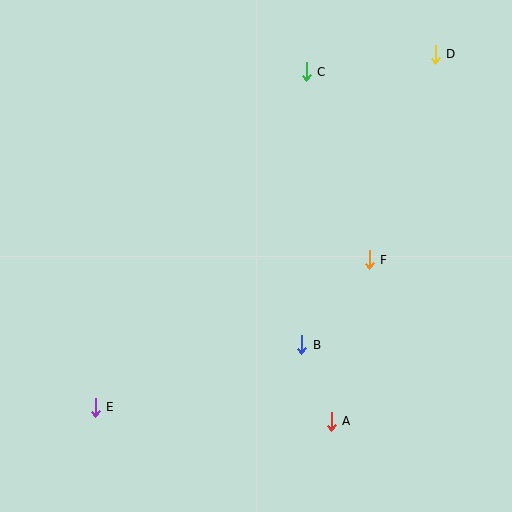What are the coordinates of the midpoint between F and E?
The midpoint between F and E is at (232, 333).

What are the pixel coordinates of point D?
Point D is at (435, 54).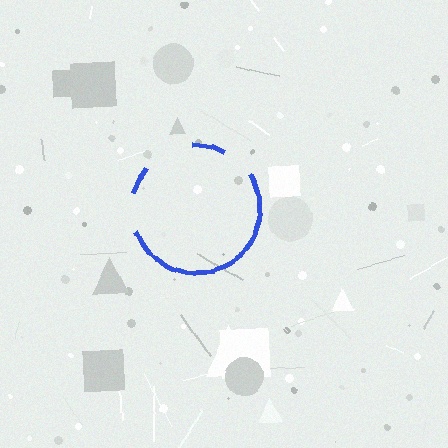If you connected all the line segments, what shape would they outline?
They would outline a circle.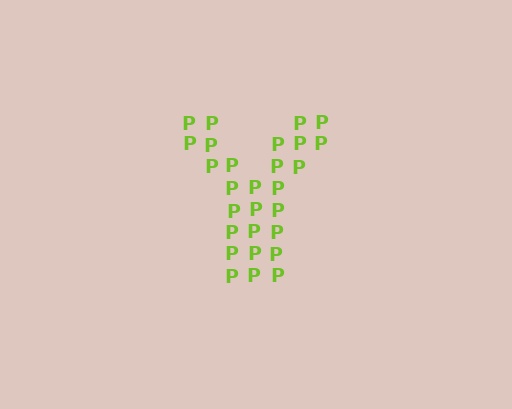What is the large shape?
The large shape is the letter Y.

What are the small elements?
The small elements are letter P's.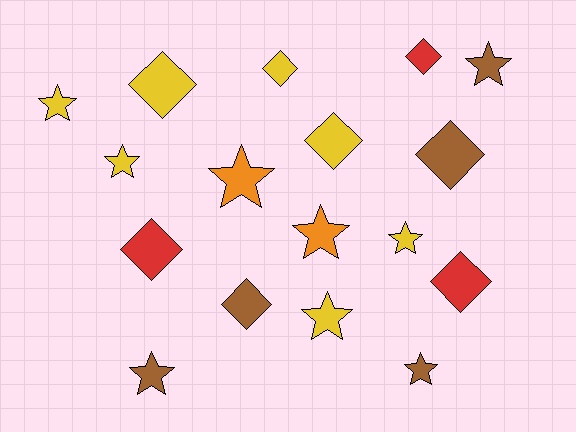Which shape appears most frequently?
Star, with 9 objects.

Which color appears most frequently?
Yellow, with 7 objects.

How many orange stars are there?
There are 2 orange stars.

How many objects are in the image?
There are 17 objects.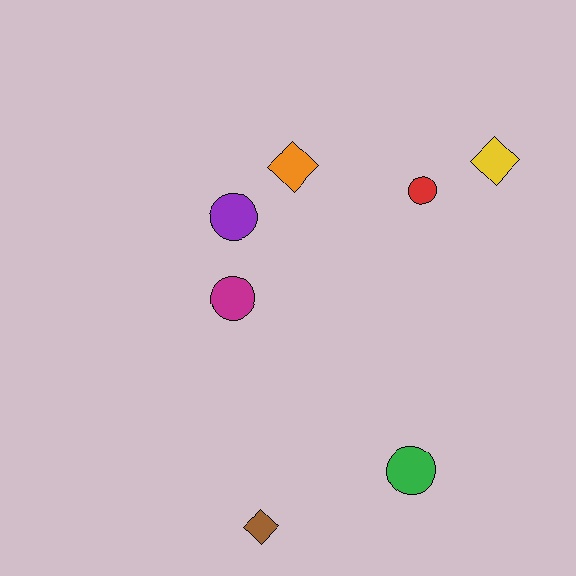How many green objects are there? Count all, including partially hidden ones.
There is 1 green object.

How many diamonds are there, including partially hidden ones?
There are 3 diamonds.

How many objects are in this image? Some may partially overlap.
There are 7 objects.